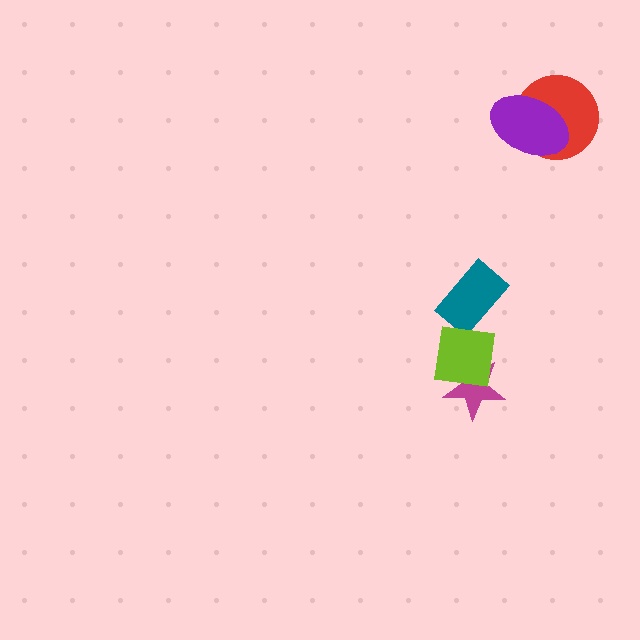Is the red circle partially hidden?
Yes, it is partially covered by another shape.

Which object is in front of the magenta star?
The lime square is in front of the magenta star.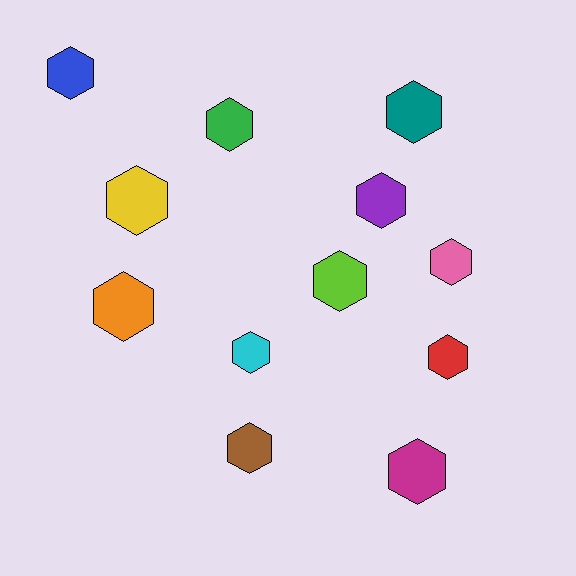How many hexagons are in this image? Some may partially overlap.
There are 12 hexagons.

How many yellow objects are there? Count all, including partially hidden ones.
There is 1 yellow object.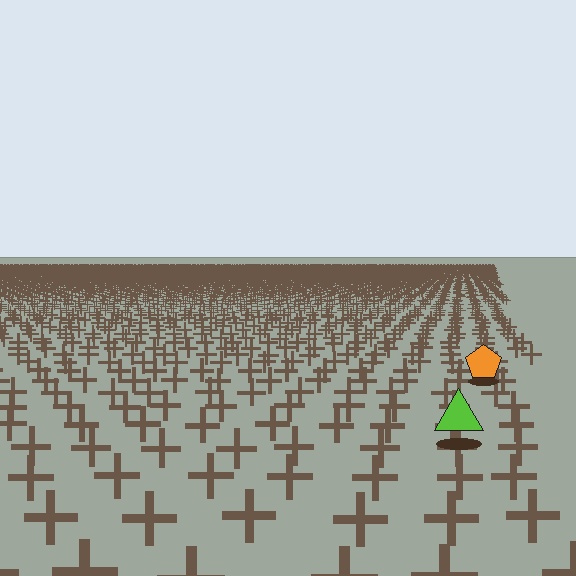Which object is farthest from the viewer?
The orange pentagon is farthest from the viewer. It appears smaller and the ground texture around it is denser.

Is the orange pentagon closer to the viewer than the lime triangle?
No. The lime triangle is closer — you can tell from the texture gradient: the ground texture is coarser near it.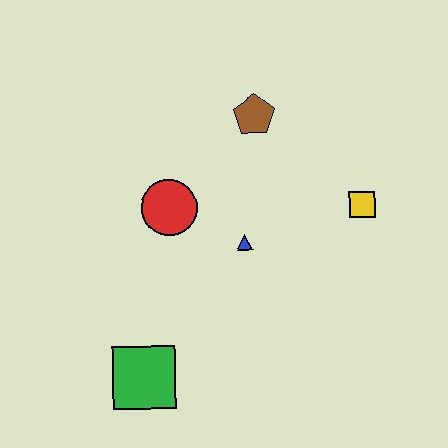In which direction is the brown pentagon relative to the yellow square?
The brown pentagon is to the left of the yellow square.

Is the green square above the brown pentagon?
No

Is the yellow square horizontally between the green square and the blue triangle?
No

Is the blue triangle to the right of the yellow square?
No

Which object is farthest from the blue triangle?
The green square is farthest from the blue triangle.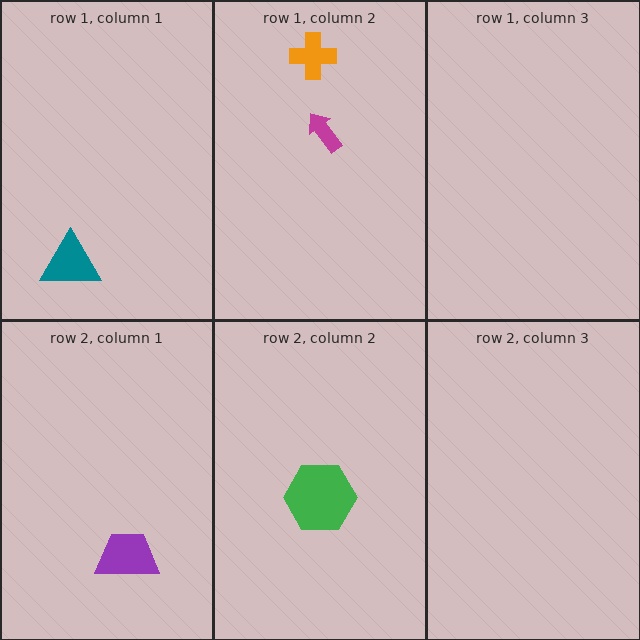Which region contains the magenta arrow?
The row 1, column 2 region.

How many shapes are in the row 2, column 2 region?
1.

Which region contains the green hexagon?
The row 2, column 2 region.